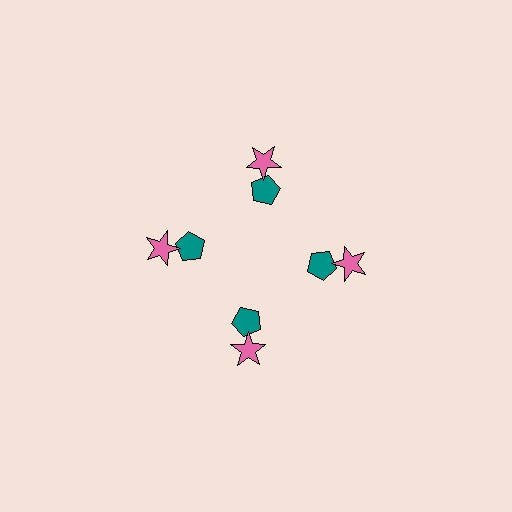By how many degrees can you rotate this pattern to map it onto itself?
The pattern maps onto itself every 90 degrees of rotation.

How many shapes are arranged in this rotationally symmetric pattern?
There are 8 shapes, arranged in 4 groups of 2.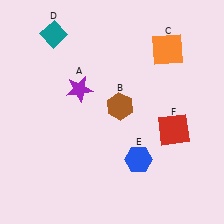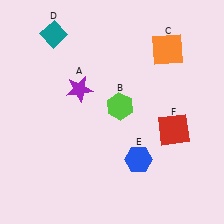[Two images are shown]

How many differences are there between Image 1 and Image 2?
There is 1 difference between the two images.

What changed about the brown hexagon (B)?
In Image 1, B is brown. In Image 2, it changed to lime.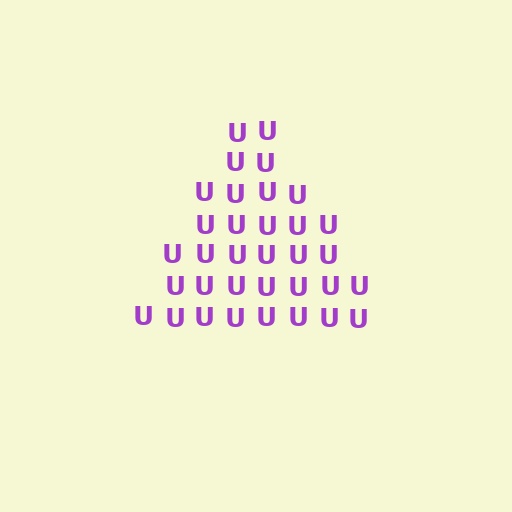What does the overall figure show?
The overall figure shows a triangle.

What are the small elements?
The small elements are letter U's.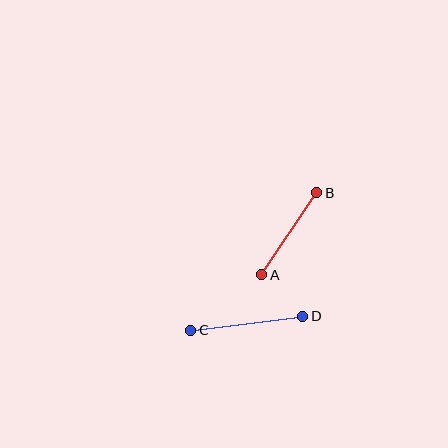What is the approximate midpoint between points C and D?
The midpoint is at approximately (247, 323) pixels.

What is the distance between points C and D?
The distance is approximately 113 pixels.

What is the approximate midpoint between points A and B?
The midpoint is at approximately (289, 234) pixels.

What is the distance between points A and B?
The distance is approximately 99 pixels.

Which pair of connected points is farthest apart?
Points C and D are farthest apart.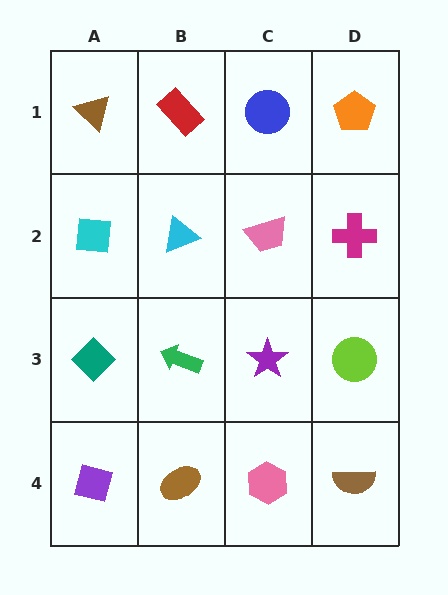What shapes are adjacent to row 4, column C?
A purple star (row 3, column C), a brown ellipse (row 4, column B), a brown semicircle (row 4, column D).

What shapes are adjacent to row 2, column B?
A red rectangle (row 1, column B), a green arrow (row 3, column B), a cyan square (row 2, column A), a pink trapezoid (row 2, column C).